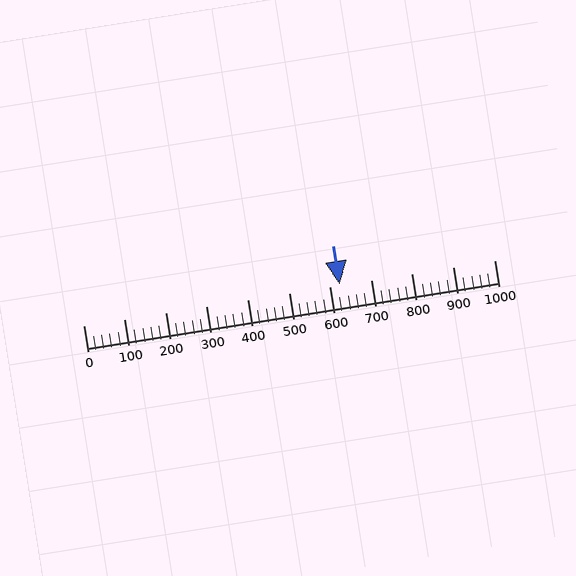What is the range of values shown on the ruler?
The ruler shows values from 0 to 1000.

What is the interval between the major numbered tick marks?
The major tick marks are spaced 100 units apart.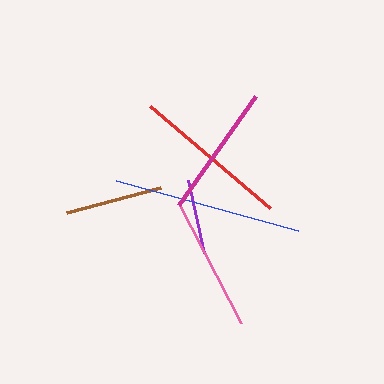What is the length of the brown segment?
The brown segment is approximately 97 pixels long.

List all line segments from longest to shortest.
From longest to shortest: blue, red, magenta, pink, brown, purple.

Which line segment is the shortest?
The purple line is the shortest at approximately 76 pixels.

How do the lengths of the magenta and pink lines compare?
The magenta and pink lines are approximately the same length.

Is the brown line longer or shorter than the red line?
The red line is longer than the brown line.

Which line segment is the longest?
The blue line is the longest at approximately 189 pixels.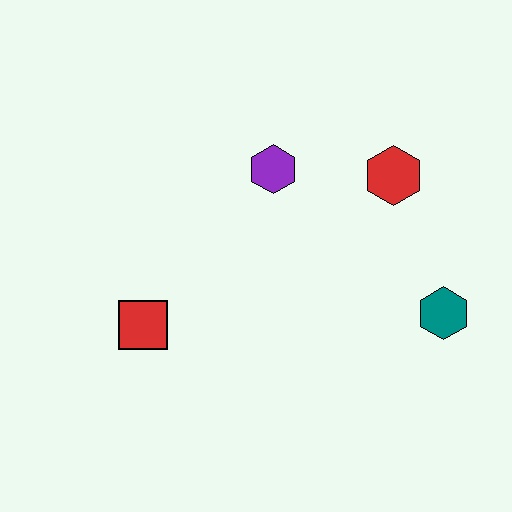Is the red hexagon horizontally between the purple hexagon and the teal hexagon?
Yes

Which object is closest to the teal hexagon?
The red hexagon is closest to the teal hexagon.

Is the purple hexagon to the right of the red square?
Yes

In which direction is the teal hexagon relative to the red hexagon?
The teal hexagon is below the red hexagon.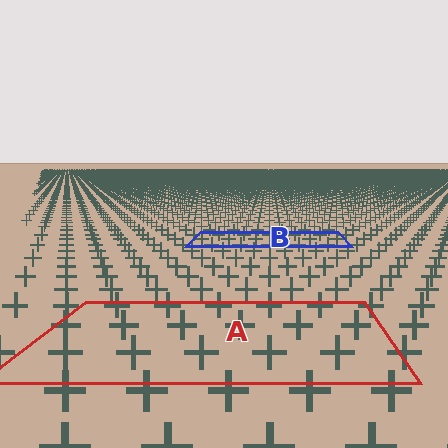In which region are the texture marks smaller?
The texture marks are smaller in region B, because it is farther away.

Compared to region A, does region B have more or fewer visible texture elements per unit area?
Region B has more texture elements per unit area — they are packed more densely because it is farther away.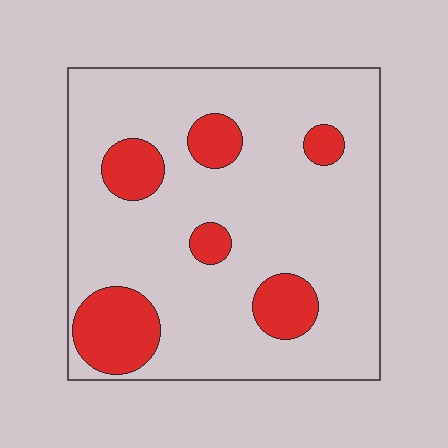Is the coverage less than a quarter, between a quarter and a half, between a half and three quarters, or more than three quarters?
Less than a quarter.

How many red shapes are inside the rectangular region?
6.